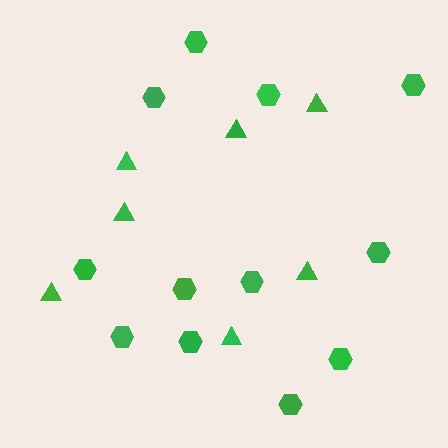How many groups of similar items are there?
There are 2 groups: one group of triangles (7) and one group of hexagons (12).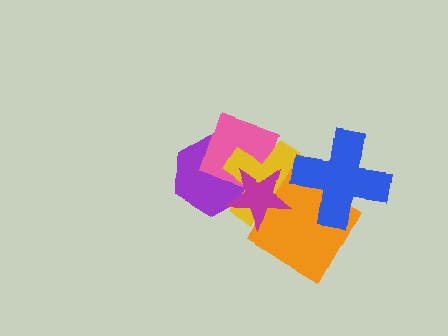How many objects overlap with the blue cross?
2 objects overlap with the blue cross.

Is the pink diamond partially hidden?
Yes, it is partially covered by another shape.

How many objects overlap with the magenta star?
4 objects overlap with the magenta star.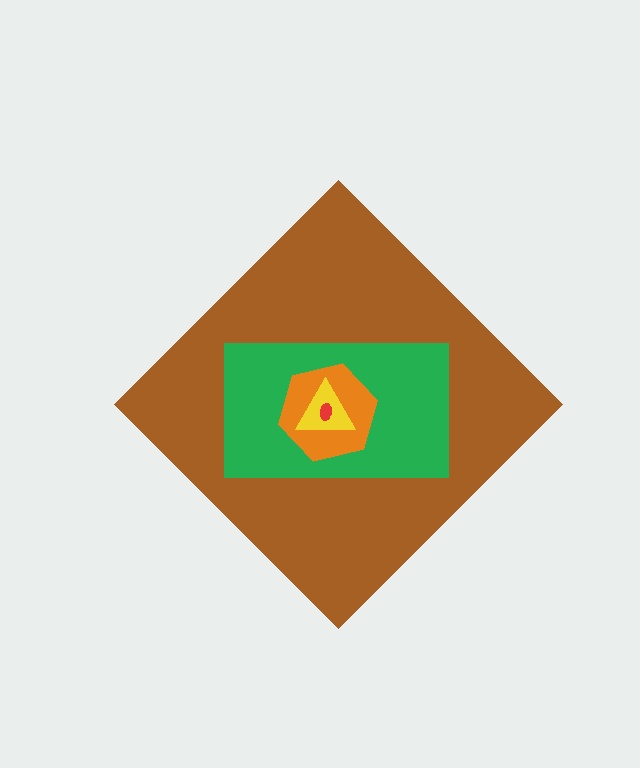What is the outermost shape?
The brown diamond.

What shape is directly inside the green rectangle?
The orange hexagon.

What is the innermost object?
The red ellipse.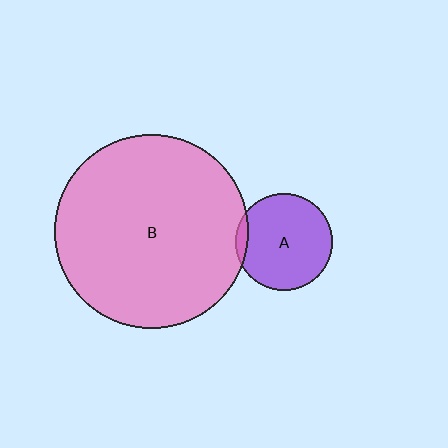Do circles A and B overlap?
Yes.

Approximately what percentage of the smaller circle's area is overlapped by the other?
Approximately 5%.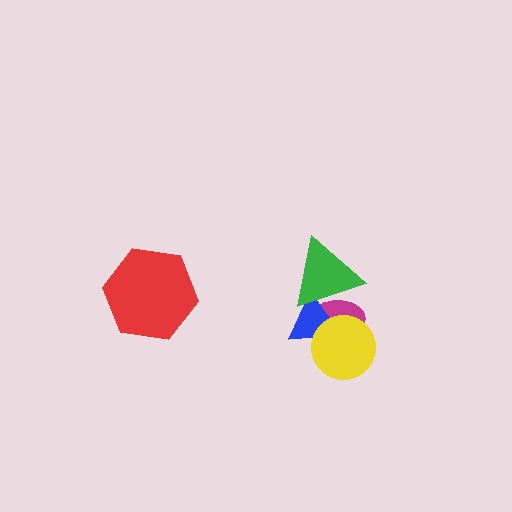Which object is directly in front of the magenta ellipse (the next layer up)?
The blue triangle is directly in front of the magenta ellipse.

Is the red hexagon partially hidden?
No, no other shape covers it.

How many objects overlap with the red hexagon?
0 objects overlap with the red hexagon.